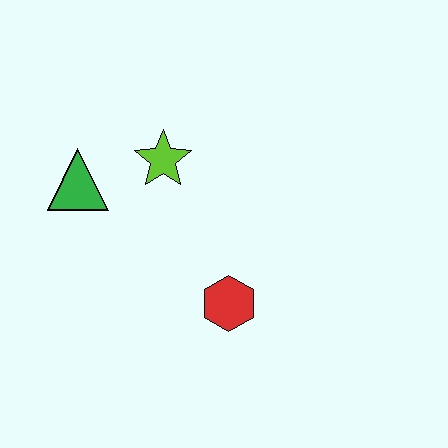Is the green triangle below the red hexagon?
No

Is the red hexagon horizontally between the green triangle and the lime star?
No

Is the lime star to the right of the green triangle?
Yes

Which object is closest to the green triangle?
The lime star is closest to the green triangle.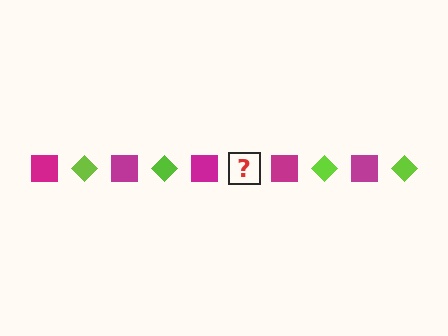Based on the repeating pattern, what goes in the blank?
The blank should be a lime diamond.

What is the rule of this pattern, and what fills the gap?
The rule is that the pattern alternates between magenta square and lime diamond. The gap should be filled with a lime diamond.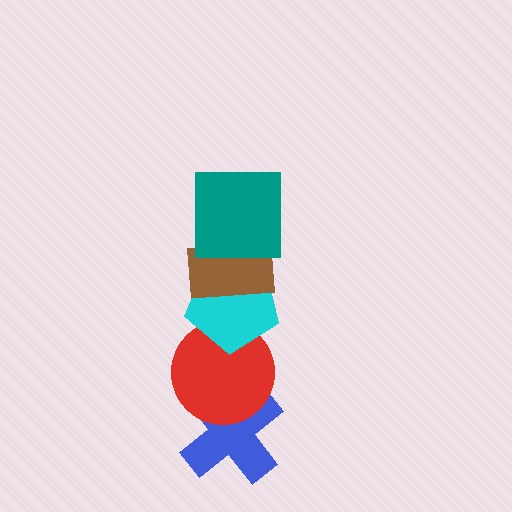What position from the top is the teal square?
The teal square is 1st from the top.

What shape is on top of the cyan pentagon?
The brown rectangle is on top of the cyan pentagon.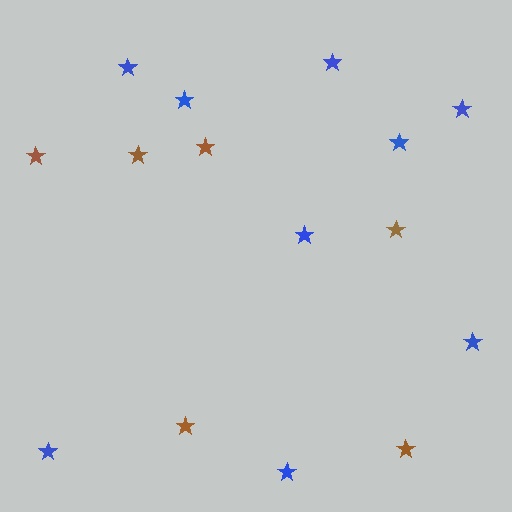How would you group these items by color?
There are 2 groups: one group of brown stars (6) and one group of blue stars (9).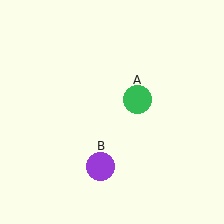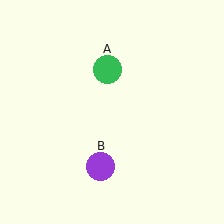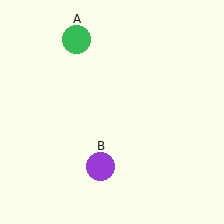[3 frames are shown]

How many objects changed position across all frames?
1 object changed position: green circle (object A).